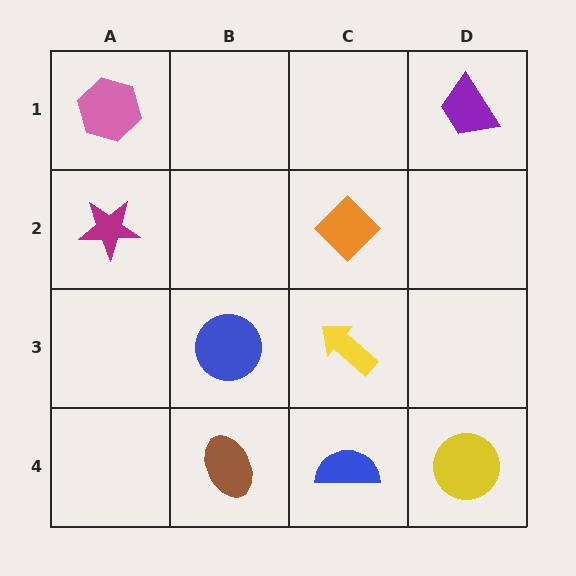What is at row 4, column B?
A brown ellipse.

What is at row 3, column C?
A yellow arrow.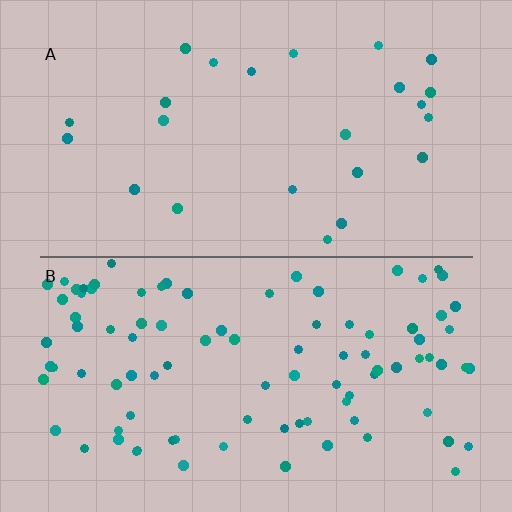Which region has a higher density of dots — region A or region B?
B (the bottom).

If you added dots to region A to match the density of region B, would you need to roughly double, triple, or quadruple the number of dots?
Approximately quadruple.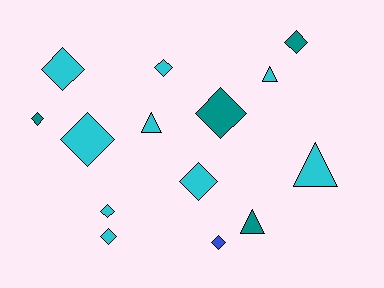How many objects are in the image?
There are 14 objects.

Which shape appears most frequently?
Diamond, with 10 objects.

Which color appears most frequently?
Cyan, with 9 objects.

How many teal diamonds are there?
There are 3 teal diamonds.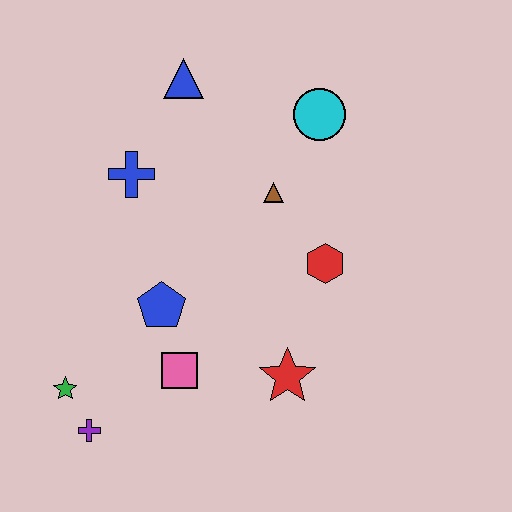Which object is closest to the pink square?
The blue pentagon is closest to the pink square.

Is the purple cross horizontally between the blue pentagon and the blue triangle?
No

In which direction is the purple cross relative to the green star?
The purple cross is below the green star.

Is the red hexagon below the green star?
No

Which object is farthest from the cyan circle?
The purple cross is farthest from the cyan circle.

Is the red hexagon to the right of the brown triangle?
Yes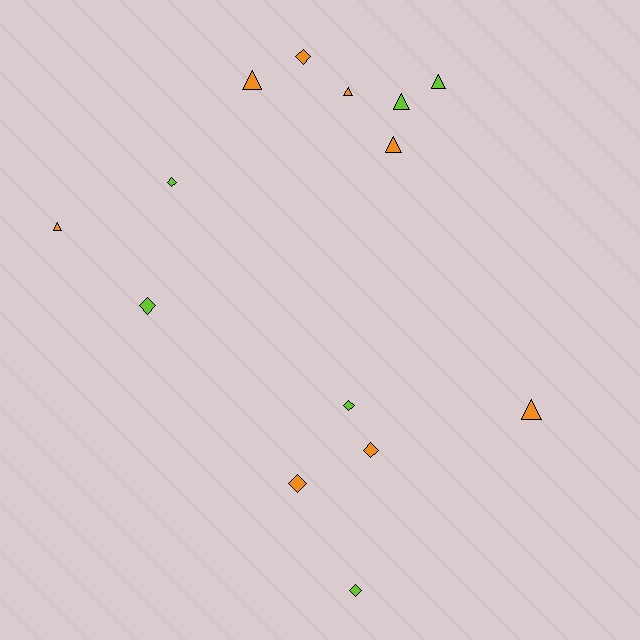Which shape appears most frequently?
Triangle, with 7 objects.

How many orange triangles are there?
There are 5 orange triangles.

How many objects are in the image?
There are 14 objects.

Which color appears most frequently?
Orange, with 8 objects.